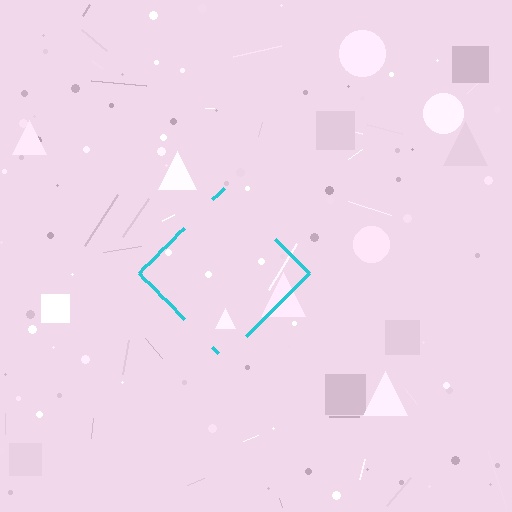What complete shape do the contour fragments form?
The contour fragments form a diamond.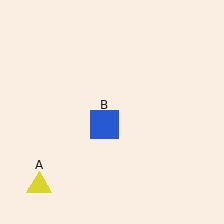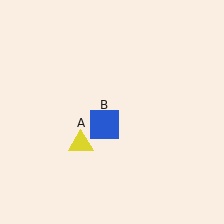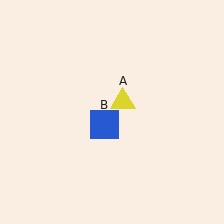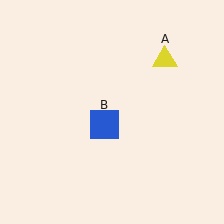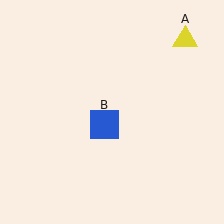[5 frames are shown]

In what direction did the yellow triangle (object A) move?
The yellow triangle (object A) moved up and to the right.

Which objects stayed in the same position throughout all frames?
Blue square (object B) remained stationary.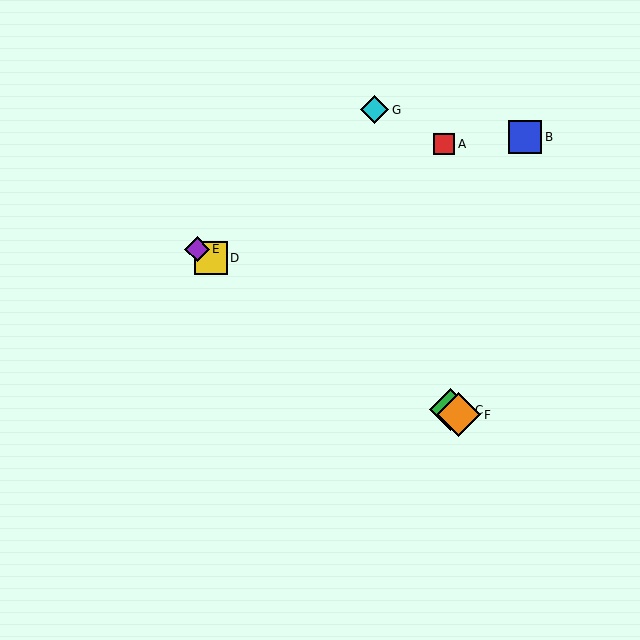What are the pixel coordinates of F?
Object F is at (459, 415).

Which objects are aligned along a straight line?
Objects C, D, E, F are aligned along a straight line.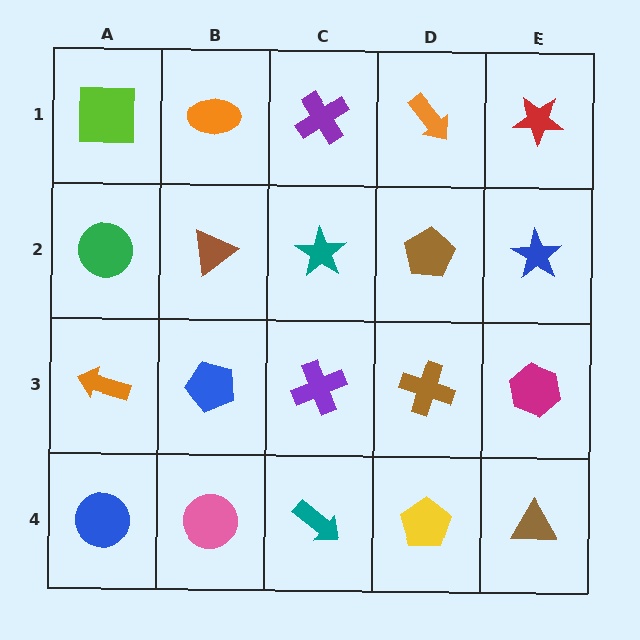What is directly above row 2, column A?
A lime square.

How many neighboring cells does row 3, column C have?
4.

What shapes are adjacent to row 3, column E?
A blue star (row 2, column E), a brown triangle (row 4, column E), a brown cross (row 3, column D).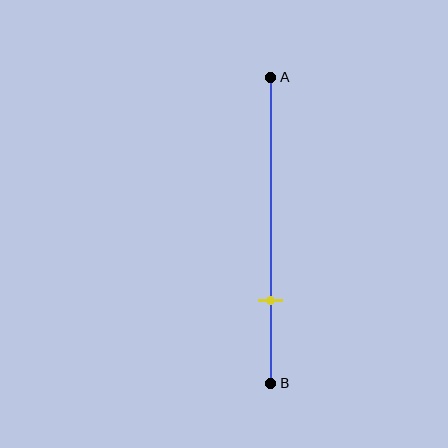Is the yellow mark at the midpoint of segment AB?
No, the mark is at about 75% from A, not at the 50% midpoint.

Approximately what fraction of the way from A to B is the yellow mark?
The yellow mark is approximately 75% of the way from A to B.